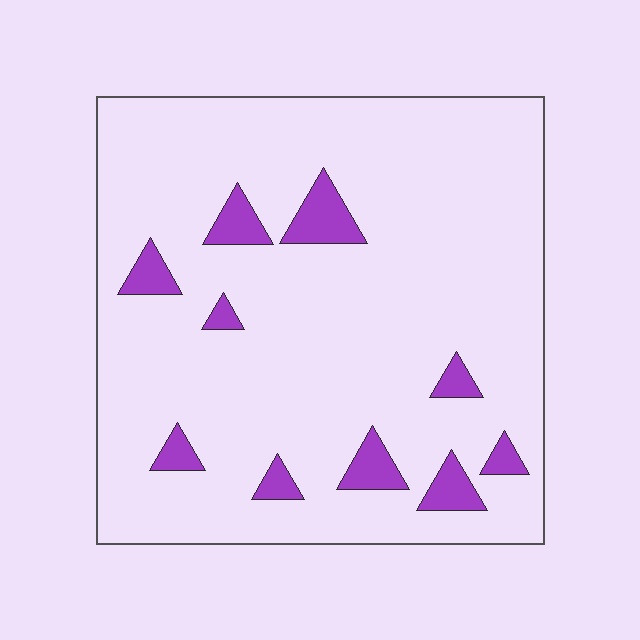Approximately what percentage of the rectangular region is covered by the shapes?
Approximately 10%.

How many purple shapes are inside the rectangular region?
10.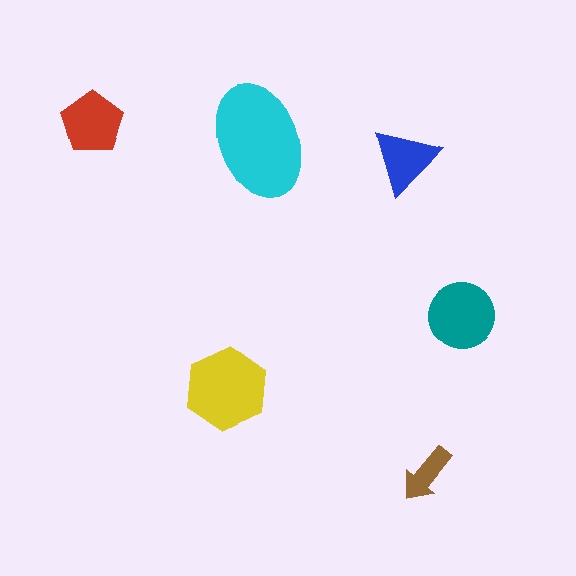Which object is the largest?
The cyan ellipse.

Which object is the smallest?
The brown arrow.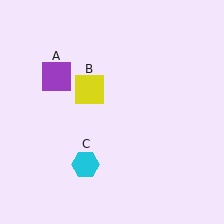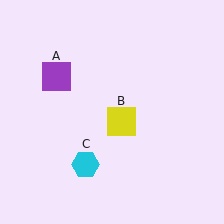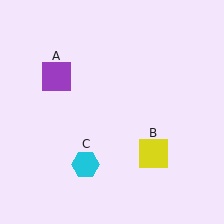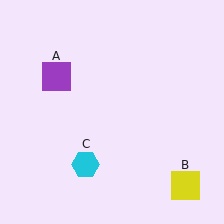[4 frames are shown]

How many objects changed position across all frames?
1 object changed position: yellow square (object B).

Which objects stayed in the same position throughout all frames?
Purple square (object A) and cyan hexagon (object C) remained stationary.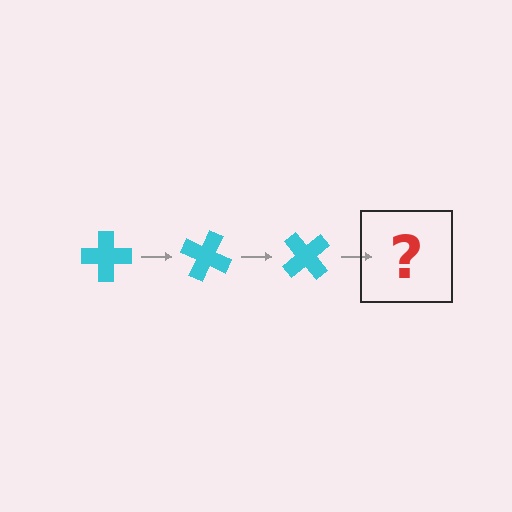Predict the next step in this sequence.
The next step is a cyan cross rotated 75 degrees.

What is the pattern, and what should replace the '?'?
The pattern is that the cross rotates 25 degrees each step. The '?' should be a cyan cross rotated 75 degrees.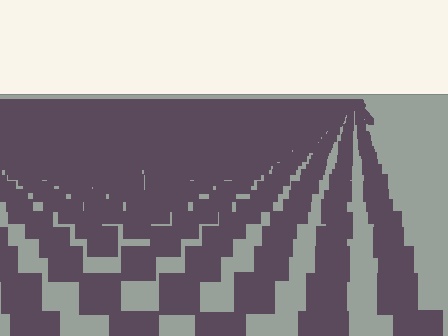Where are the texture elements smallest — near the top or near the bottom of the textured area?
Near the top.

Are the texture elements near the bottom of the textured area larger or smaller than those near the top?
Larger. Near the bottom, elements are closer to the viewer and appear at a bigger on-screen size.